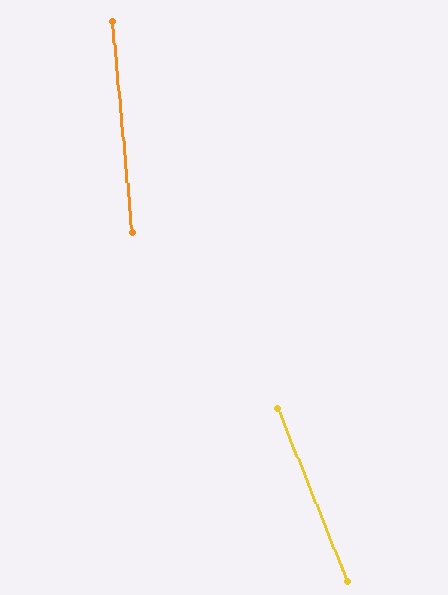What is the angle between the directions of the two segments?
Approximately 17 degrees.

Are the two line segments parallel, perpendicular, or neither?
Neither parallel nor perpendicular — they differ by about 17°.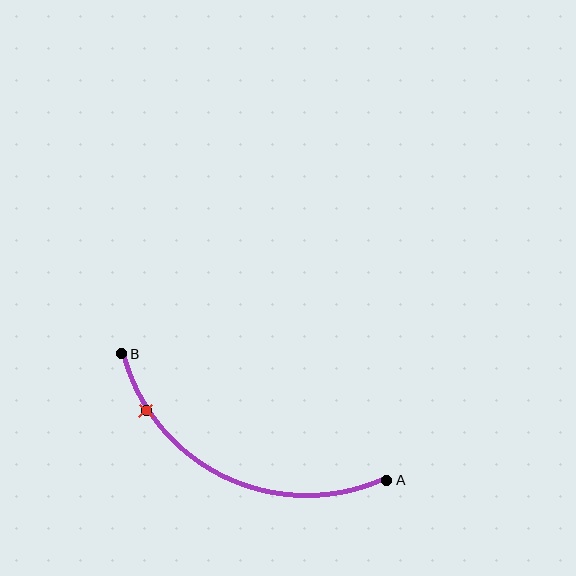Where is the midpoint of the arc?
The arc midpoint is the point on the curve farthest from the straight line joining A and B. It sits below that line.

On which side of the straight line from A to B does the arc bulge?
The arc bulges below the straight line connecting A and B.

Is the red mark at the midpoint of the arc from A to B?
No. The red mark lies on the arc but is closer to endpoint B. The arc midpoint would be at the point on the curve equidistant along the arc from both A and B.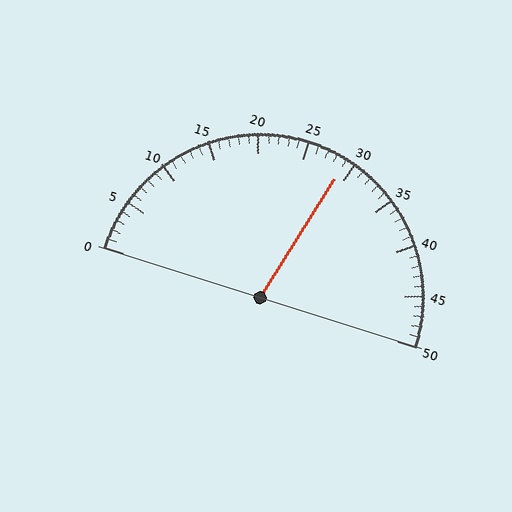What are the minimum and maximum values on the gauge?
The gauge ranges from 0 to 50.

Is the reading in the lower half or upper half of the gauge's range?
The reading is in the upper half of the range (0 to 50).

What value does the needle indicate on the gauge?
The needle indicates approximately 29.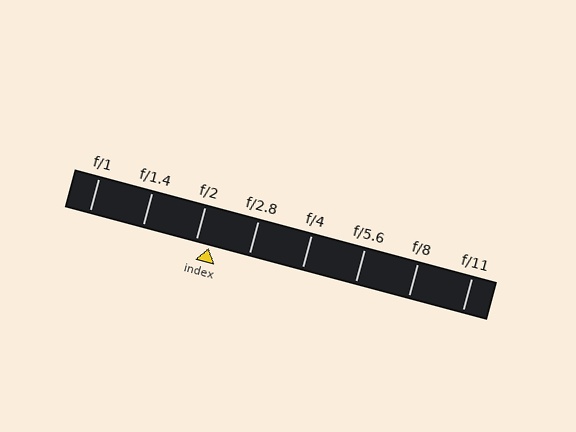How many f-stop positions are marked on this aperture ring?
There are 8 f-stop positions marked.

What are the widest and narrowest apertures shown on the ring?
The widest aperture shown is f/1 and the narrowest is f/11.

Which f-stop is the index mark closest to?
The index mark is closest to f/2.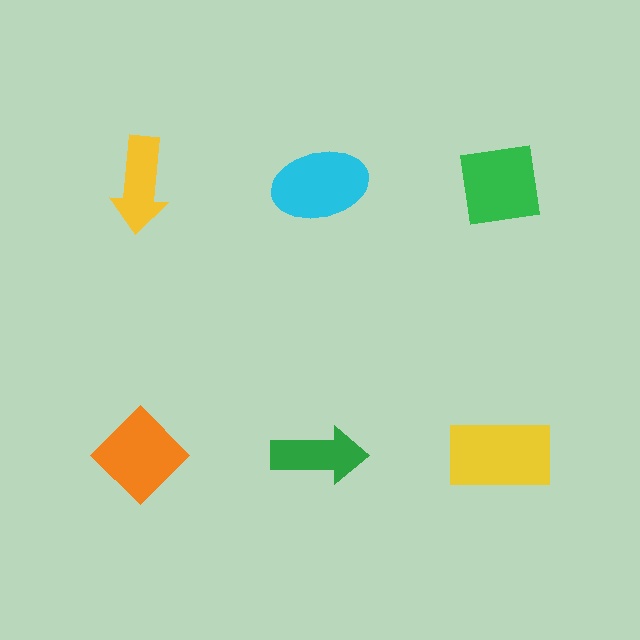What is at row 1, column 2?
A cyan ellipse.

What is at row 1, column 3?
A green square.